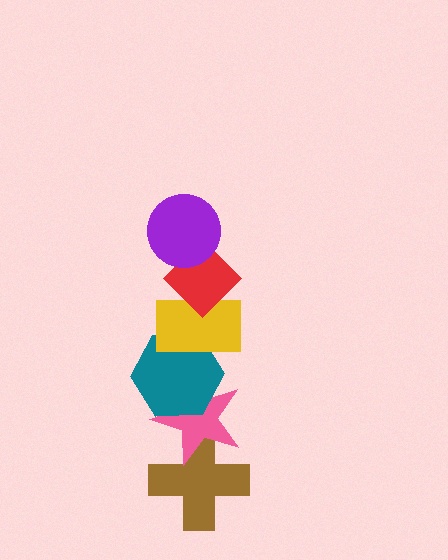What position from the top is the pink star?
The pink star is 5th from the top.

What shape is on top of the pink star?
The teal hexagon is on top of the pink star.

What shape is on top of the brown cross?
The pink star is on top of the brown cross.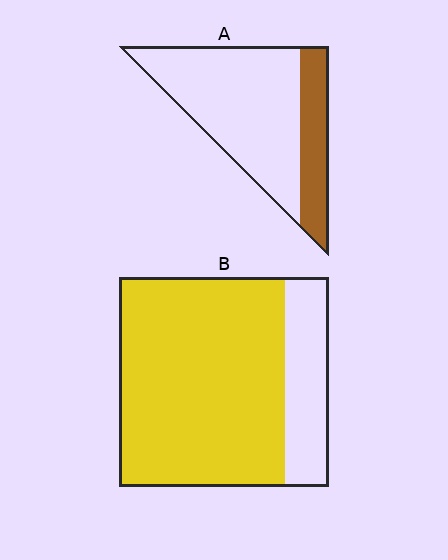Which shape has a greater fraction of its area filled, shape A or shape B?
Shape B.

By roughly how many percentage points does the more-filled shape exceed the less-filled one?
By roughly 55 percentage points (B over A).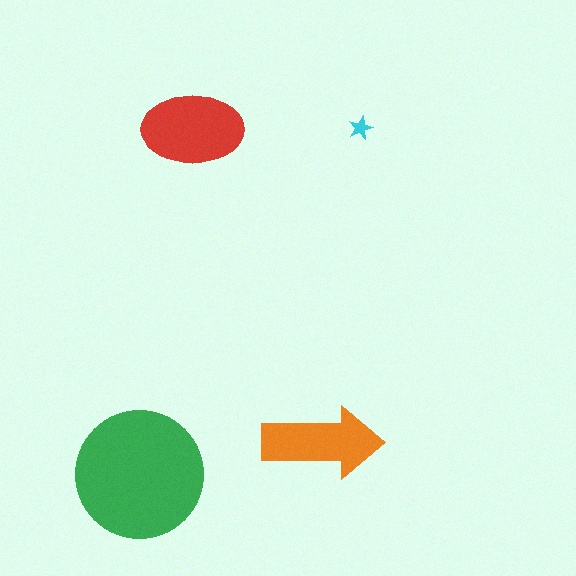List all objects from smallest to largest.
The cyan star, the orange arrow, the red ellipse, the green circle.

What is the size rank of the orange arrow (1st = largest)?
3rd.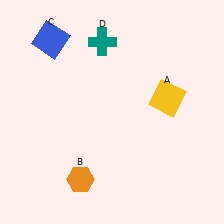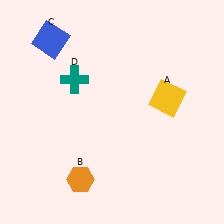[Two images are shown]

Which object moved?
The teal cross (D) moved down.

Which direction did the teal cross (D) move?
The teal cross (D) moved down.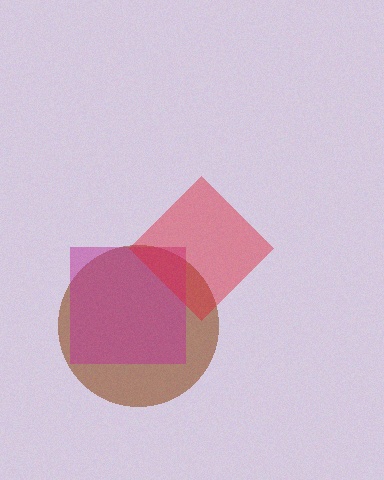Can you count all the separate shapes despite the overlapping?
Yes, there are 3 separate shapes.